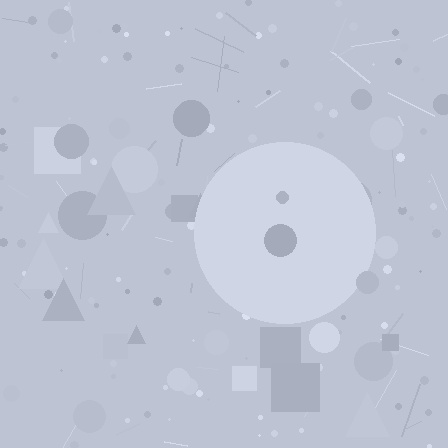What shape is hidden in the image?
A circle is hidden in the image.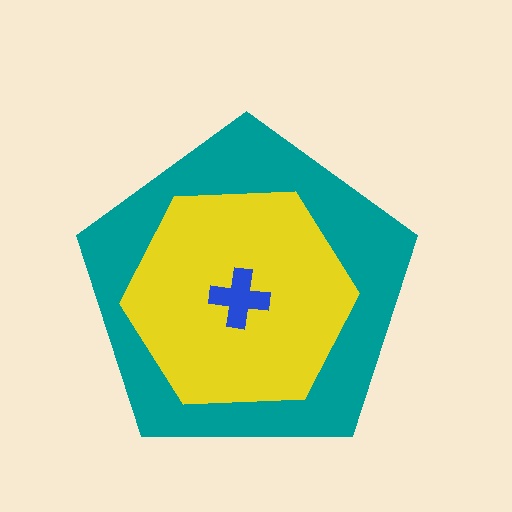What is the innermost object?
The blue cross.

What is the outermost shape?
The teal pentagon.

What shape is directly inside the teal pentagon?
The yellow hexagon.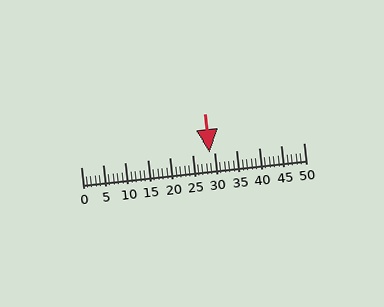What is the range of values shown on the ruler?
The ruler shows values from 0 to 50.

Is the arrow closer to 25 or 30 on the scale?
The arrow is closer to 30.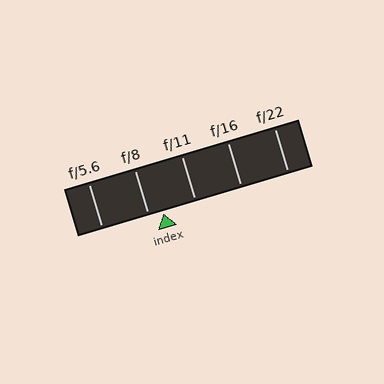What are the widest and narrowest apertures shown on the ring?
The widest aperture shown is f/5.6 and the narrowest is f/22.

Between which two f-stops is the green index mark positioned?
The index mark is between f/8 and f/11.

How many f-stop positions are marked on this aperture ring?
There are 5 f-stop positions marked.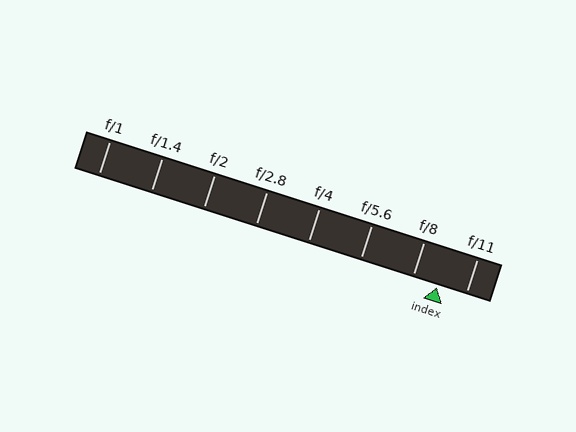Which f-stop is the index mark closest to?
The index mark is closest to f/8.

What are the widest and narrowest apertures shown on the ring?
The widest aperture shown is f/1 and the narrowest is f/11.